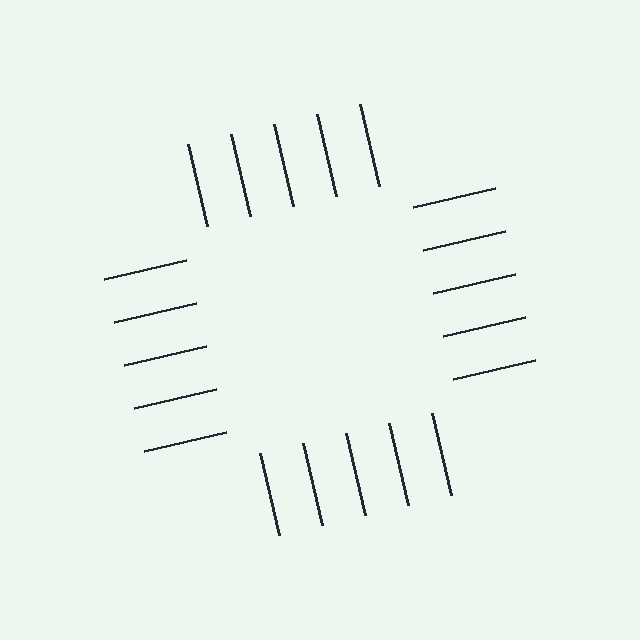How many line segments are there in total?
20 — 5 along each of the 4 edges.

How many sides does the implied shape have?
4 sides — the line-ends trace a square.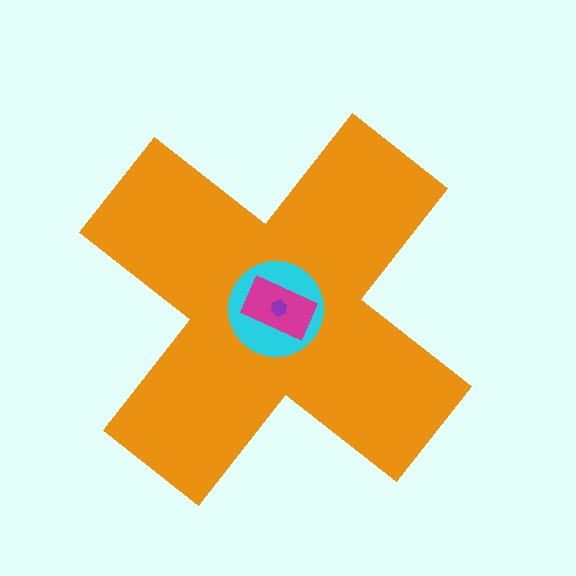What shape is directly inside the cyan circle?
The magenta rectangle.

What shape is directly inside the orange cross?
The cyan circle.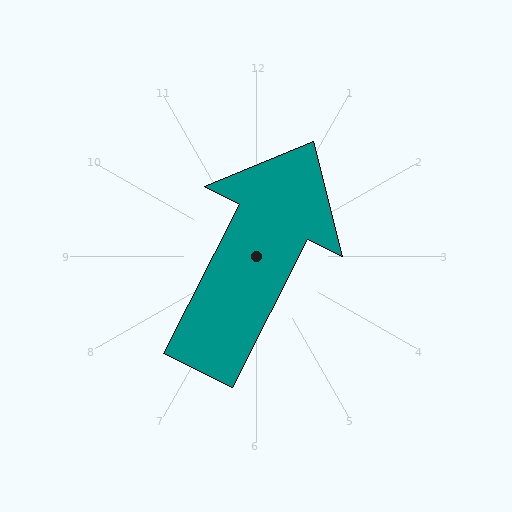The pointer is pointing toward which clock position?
Roughly 1 o'clock.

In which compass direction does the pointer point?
Northeast.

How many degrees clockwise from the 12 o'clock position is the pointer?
Approximately 27 degrees.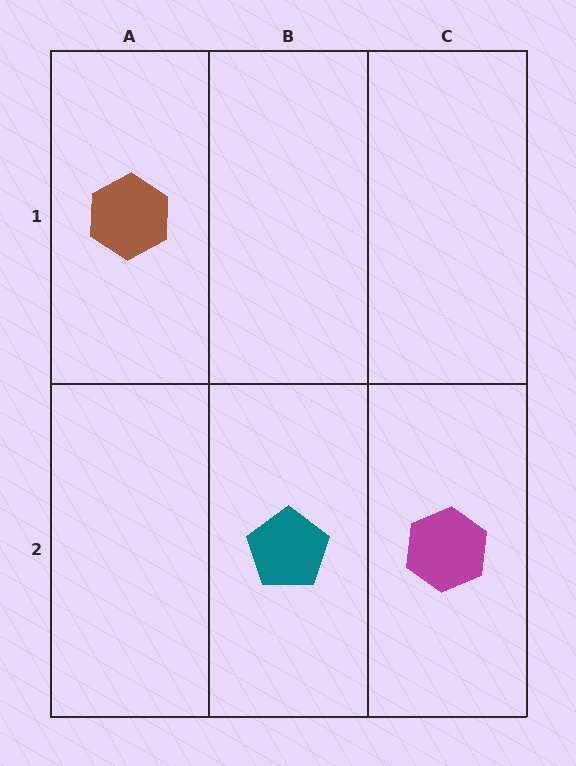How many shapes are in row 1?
1 shape.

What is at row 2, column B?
A teal pentagon.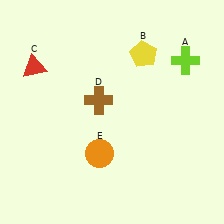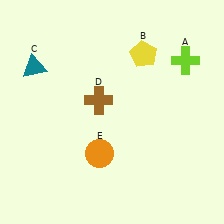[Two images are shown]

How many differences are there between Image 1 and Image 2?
There is 1 difference between the two images.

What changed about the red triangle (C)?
In Image 1, C is red. In Image 2, it changed to teal.